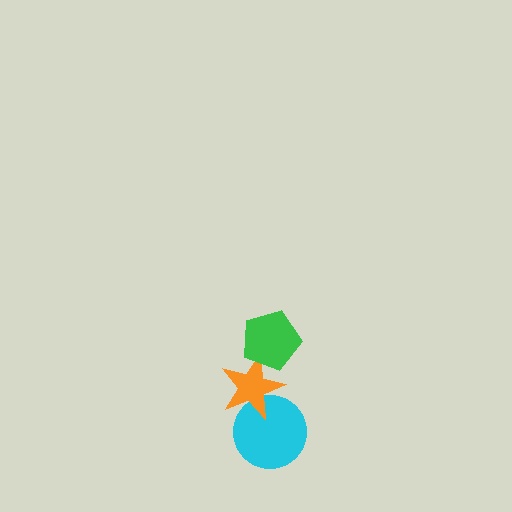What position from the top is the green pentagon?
The green pentagon is 1st from the top.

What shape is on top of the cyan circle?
The orange star is on top of the cyan circle.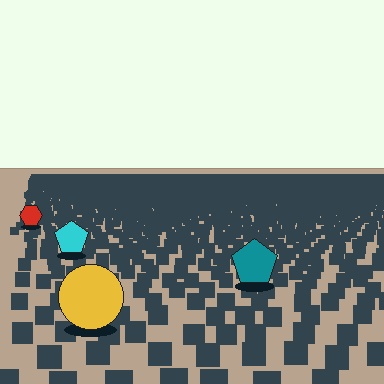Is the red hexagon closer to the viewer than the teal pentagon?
No. The teal pentagon is closer — you can tell from the texture gradient: the ground texture is coarser near it.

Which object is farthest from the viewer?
The red hexagon is farthest from the viewer. It appears smaller and the ground texture around it is denser.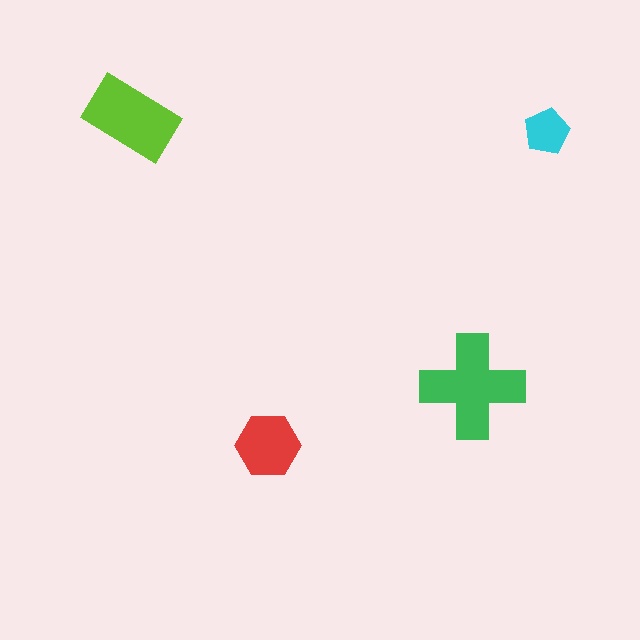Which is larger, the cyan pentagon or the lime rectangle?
The lime rectangle.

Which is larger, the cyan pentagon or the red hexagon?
The red hexagon.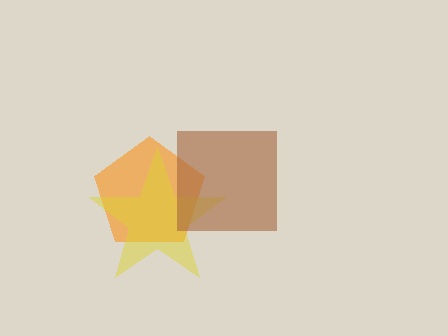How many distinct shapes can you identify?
There are 3 distinct shapes: an orange pentagon, a yellow star, a brown square.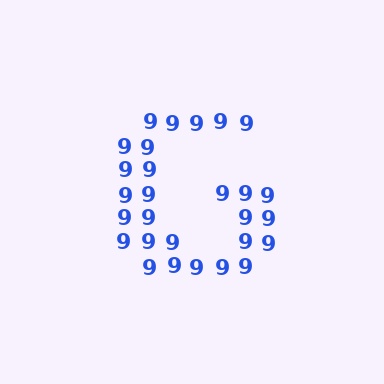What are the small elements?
The small elements are digit 9's.